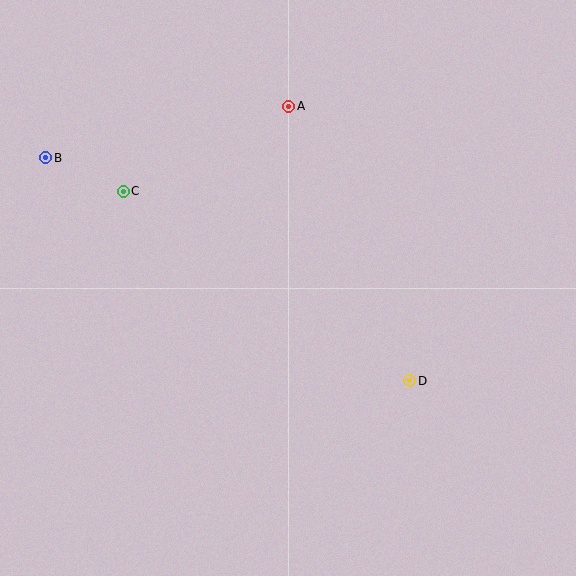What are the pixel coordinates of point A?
Point A is at (289, 106).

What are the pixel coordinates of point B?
Point B is at (46, 158).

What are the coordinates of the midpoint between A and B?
The midpoint between A and B is at (167, 132).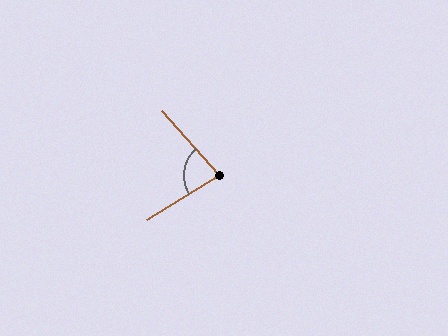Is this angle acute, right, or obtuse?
It is acute.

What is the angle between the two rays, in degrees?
Approximately 80 degrees.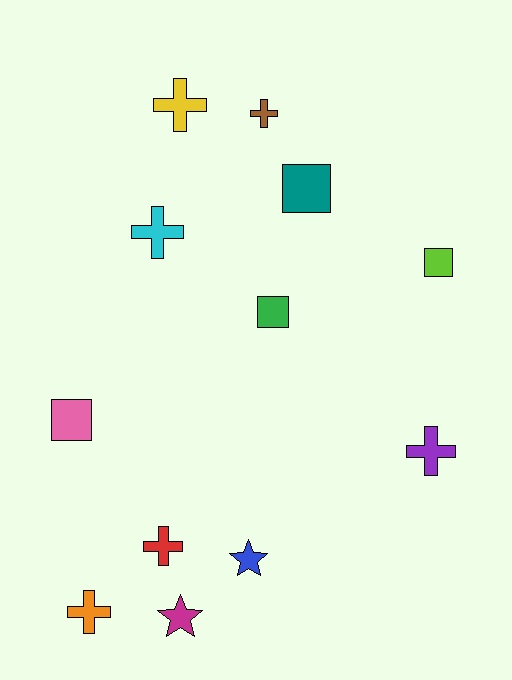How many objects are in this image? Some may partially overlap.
There are 12 objects.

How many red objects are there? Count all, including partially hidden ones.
There is 1 red object.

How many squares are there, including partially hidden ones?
There are 4 squares.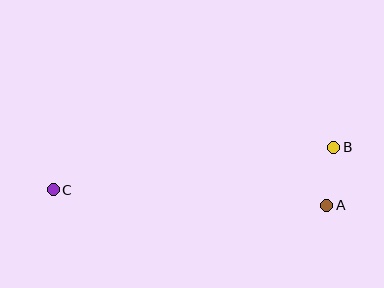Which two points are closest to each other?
Points A and B are closest to each other.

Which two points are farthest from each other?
Points B and C are farthest from each other.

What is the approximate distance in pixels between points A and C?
The distance between A and C is approximately 274 pixels.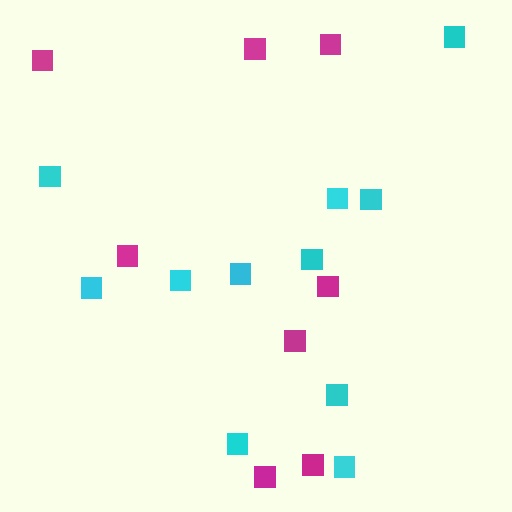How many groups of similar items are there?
There are 2 groups: one group of cyan squares (11) and one group of magenta squares (8).